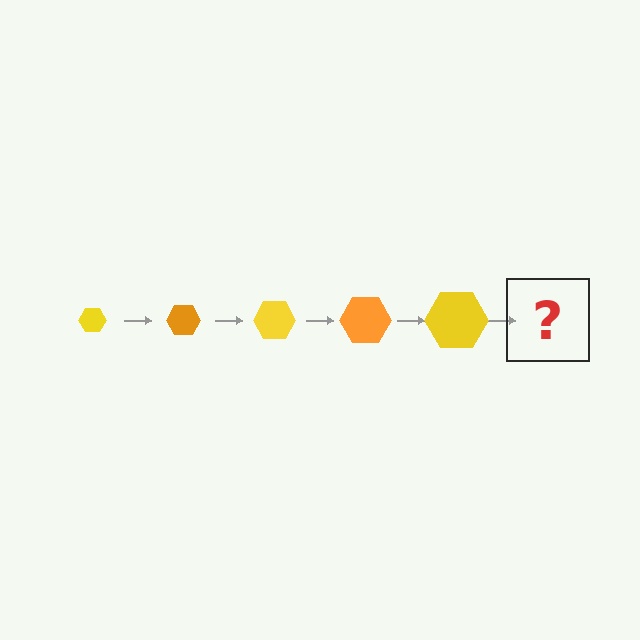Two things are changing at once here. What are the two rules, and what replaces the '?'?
The two rules are that the hexagon grows larger each step and the color cycles through yellow and orange. The '?' should be an orange hexagon, larger than the previous one.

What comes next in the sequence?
The next element should be an orange hexagon, larger than the previous one.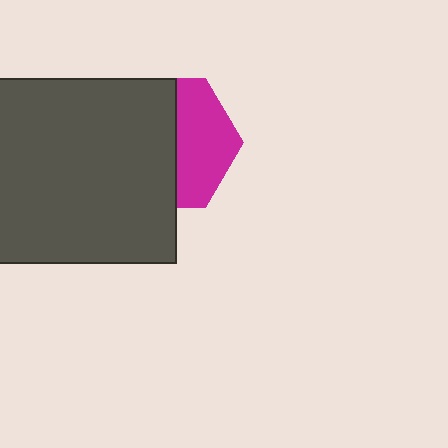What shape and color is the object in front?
The object in front is a dark gray square.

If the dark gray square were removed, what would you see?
You would see the complete magenta hexagon.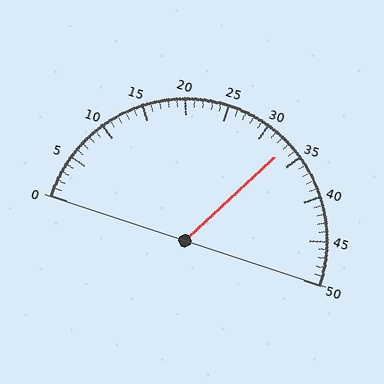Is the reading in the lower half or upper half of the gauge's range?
The reading is in the upper half of the range (0 to 50).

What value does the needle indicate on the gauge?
The needle indicates approximately 33.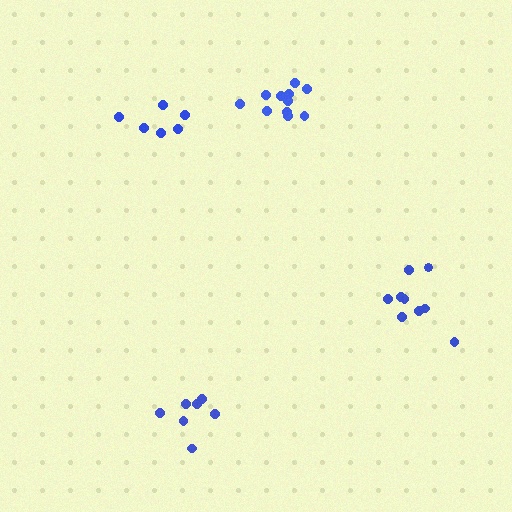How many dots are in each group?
Group 1: 7 dots, Group 2: 11 dots, Group 3: 9 dots, Group 4: 6 dots (33 total).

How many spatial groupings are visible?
There are 4 spatial groupings.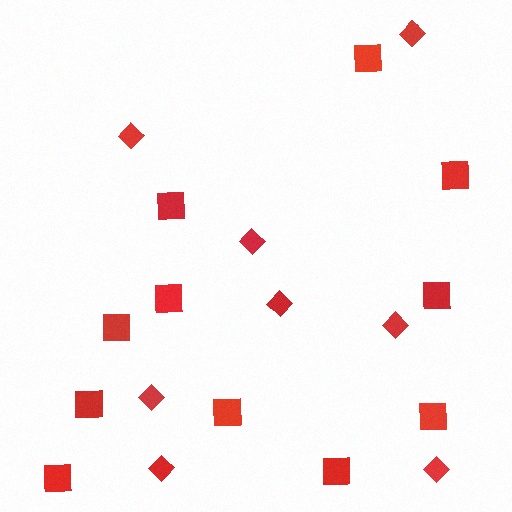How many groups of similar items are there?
There are 2 groups: one group of squares (11) and one group of diamonds (8).